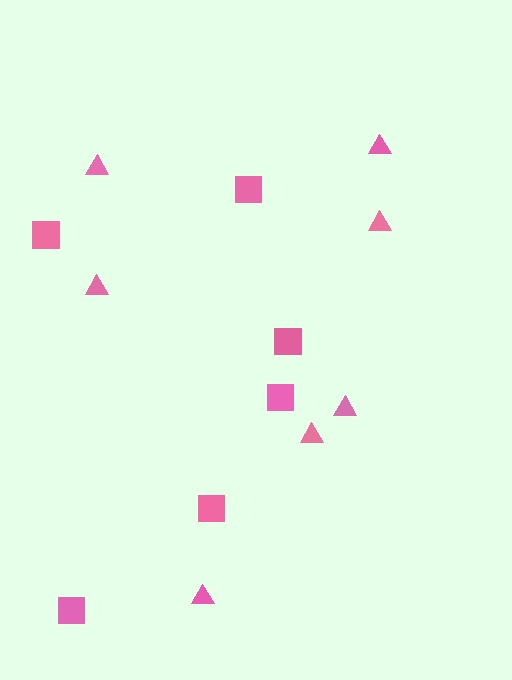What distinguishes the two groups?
There are 2 groups: one group of squares (6) and one group of triangles (7).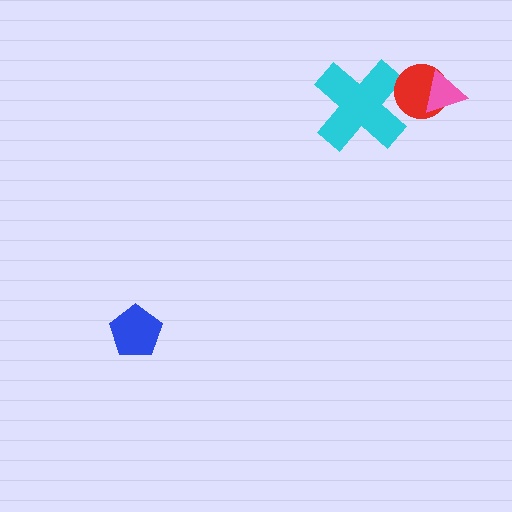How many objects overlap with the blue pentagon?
0 objects overlap with the blue pentagon.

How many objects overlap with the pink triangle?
1 object overlaps with the pink triangle.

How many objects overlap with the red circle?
2 objects overlap with the red circle.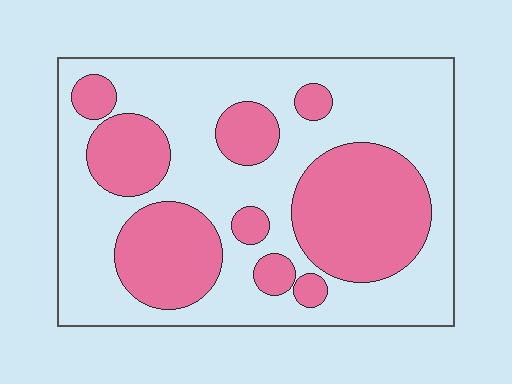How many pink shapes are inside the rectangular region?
9.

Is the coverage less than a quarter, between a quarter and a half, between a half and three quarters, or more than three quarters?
Between a quarter and a half.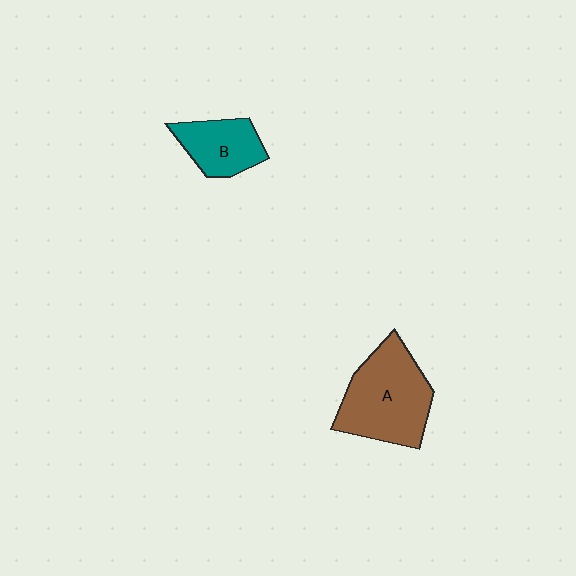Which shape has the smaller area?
Shape B (teal).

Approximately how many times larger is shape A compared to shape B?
Approximately 1.8 times.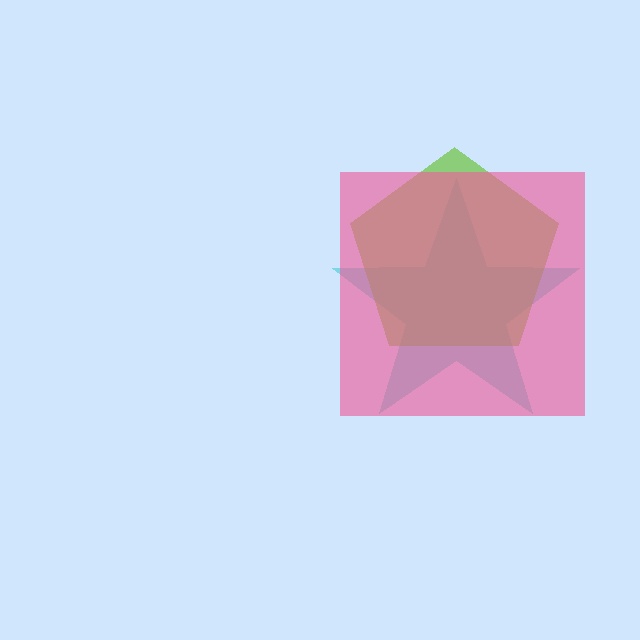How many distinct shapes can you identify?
There are 3 distinct shapes: a cyan star, a lime pentagon, a pink square.